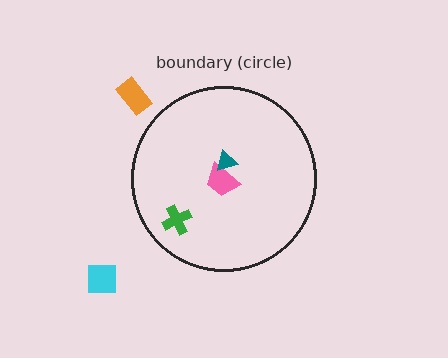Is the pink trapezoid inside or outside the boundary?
Inside.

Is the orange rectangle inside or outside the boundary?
Outside.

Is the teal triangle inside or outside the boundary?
Inside.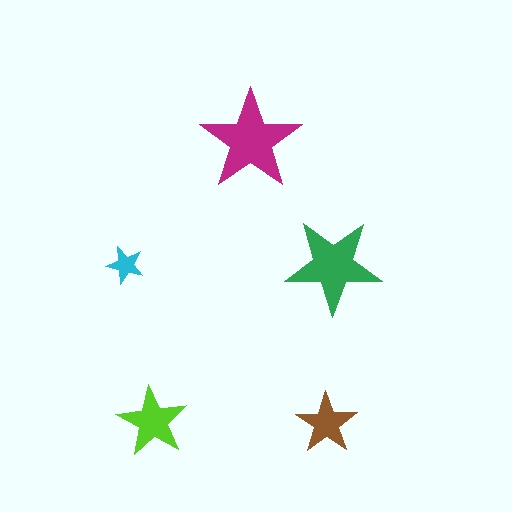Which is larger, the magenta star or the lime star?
The magenta one.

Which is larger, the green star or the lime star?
The green one.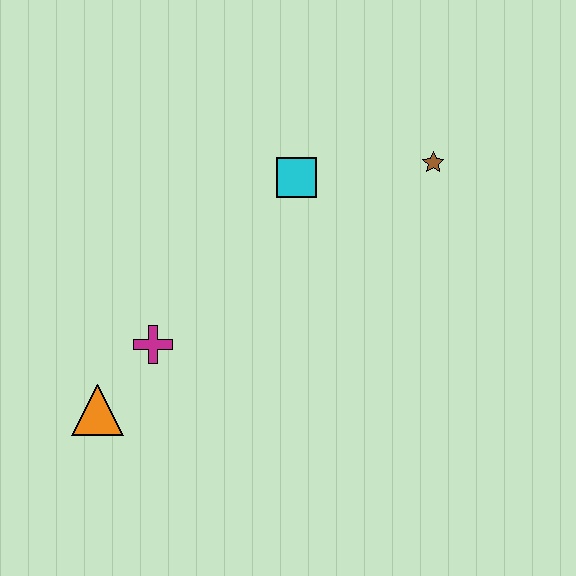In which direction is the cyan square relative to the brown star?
The cyan square is to the left of the brown star.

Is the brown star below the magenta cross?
No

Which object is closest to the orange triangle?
The magenta cross is closest to the orange triangle.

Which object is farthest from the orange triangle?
The brown star is farthest from the orange triangle.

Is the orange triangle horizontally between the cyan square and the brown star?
No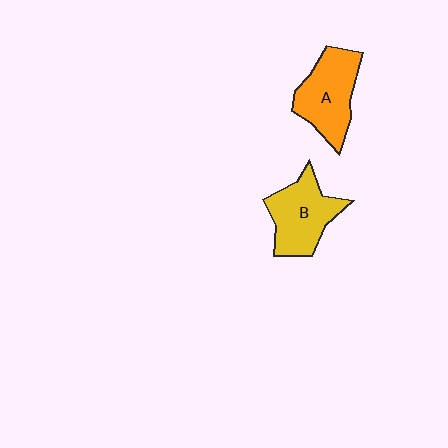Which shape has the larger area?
Shape A (orange).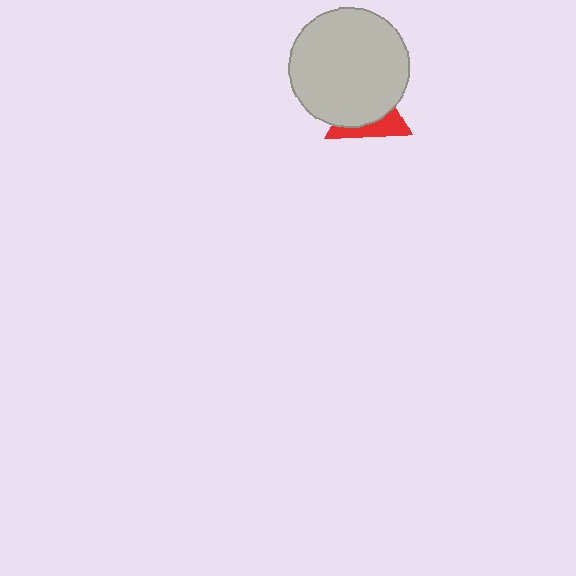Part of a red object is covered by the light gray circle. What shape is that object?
It is a triangle.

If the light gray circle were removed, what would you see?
You would see the complete red triangle.